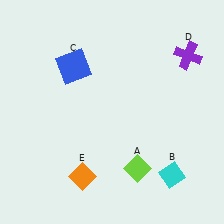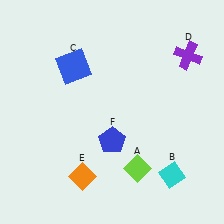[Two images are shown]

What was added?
A blue pentagon (F) was added in Image 2.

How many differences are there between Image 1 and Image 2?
There is 1 difference between the two images.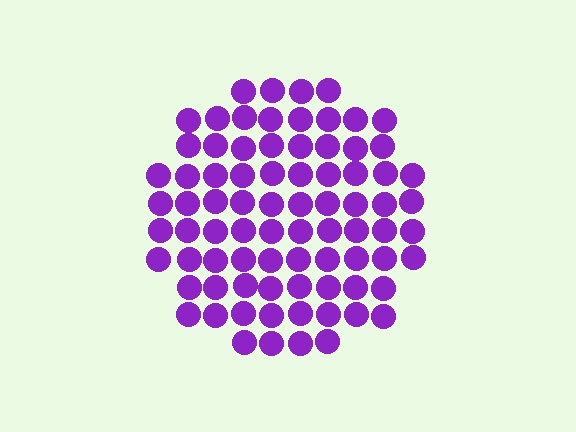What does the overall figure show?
The overall figure shows a circle.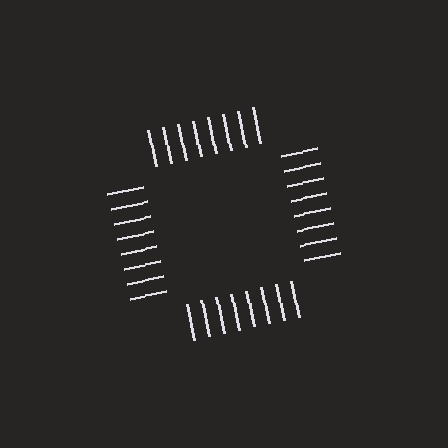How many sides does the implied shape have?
4 sides — the line-ends trace a square.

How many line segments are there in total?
32 — 8 along each of the 4 edges.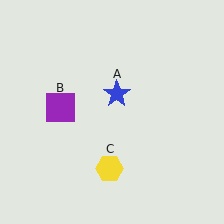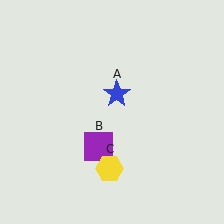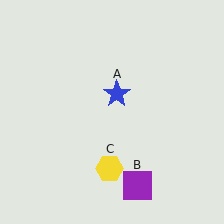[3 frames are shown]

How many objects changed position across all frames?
1 object changed position: purple square (object B).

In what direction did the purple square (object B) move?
The purple square (object B) moved down and to the right.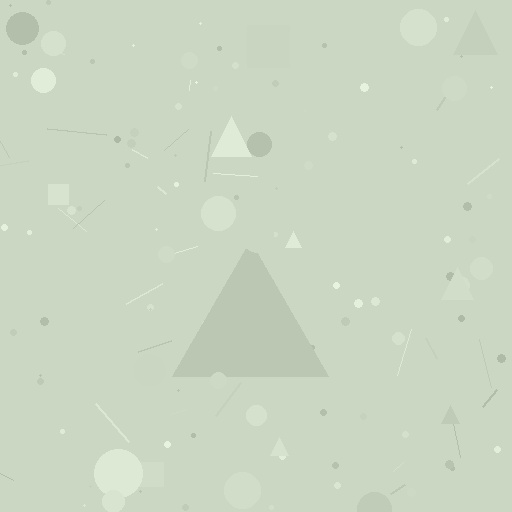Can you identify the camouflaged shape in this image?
The camouflaged shape is a triangle.